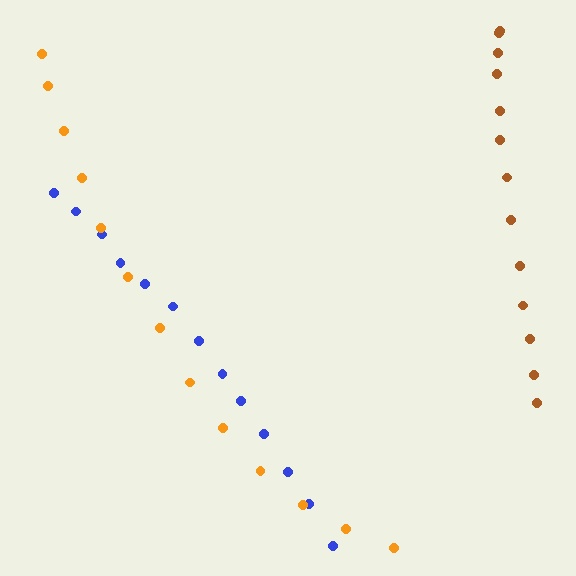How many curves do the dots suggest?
There are 3 distinct paths.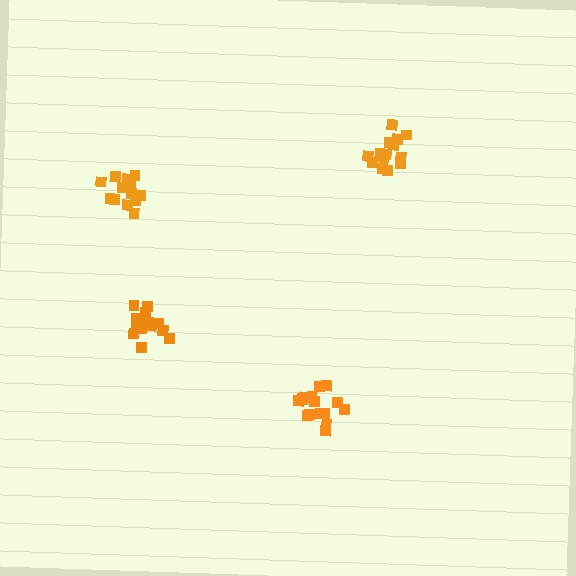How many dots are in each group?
Group 1: 14 dots, Group 2: 16 dots, Group 3: 16 dots, Group 4: 15 dots (61 total).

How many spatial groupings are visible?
There are 4 spatial groupings.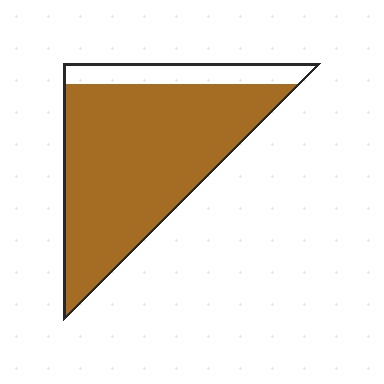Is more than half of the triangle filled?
Yes.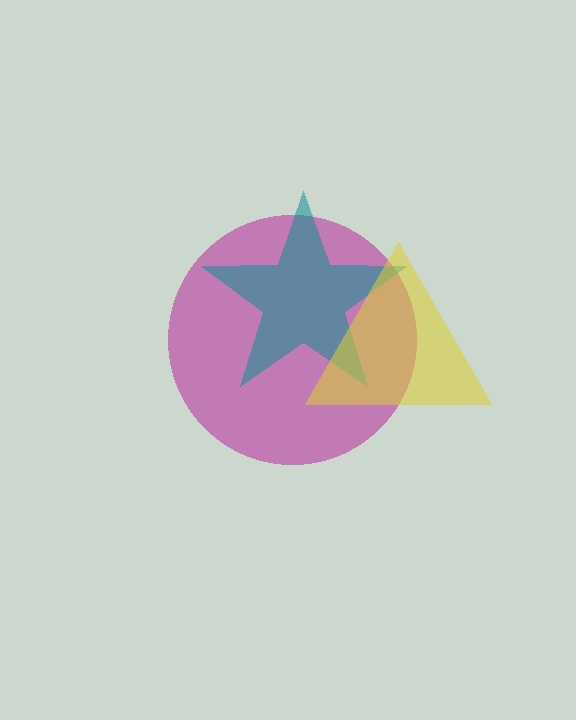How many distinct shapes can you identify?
There are 3 distinct shapes: a magenta circle, a teal star, a yellow triangle.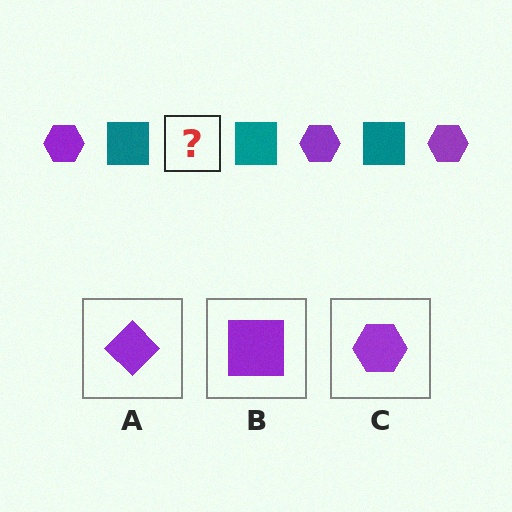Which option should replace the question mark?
Option C.